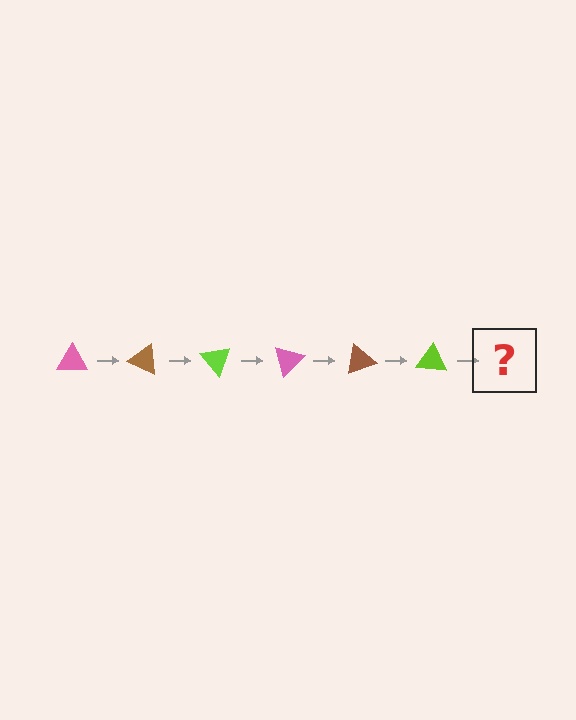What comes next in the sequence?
The next element should be a pink triangle, rotated 150 degrees from the start.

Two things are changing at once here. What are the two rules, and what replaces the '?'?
The two rules are that it rotates 25 degrees each step and the color cycles through pink, brown, and lime. The '?' should be a pink triangle, rotated 150 degrees from the start.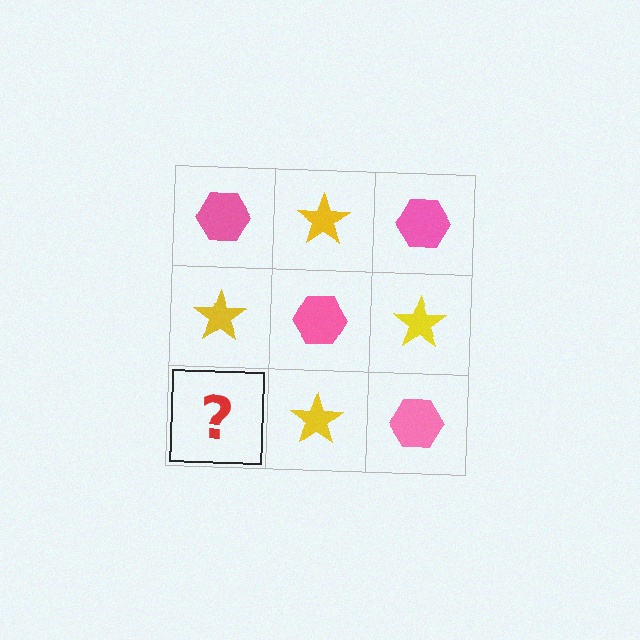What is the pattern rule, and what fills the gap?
The rule is that it alternates pink hexagon and yellow star in a checkerboard pattern. The gap should be filled with a pink hexagon.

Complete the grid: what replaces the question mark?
The question mark should be replaced with a pink hexagon.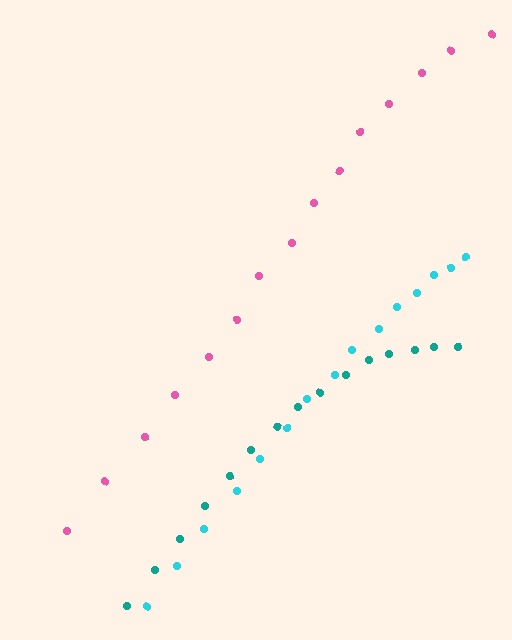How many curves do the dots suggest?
There are 3 distinct paths.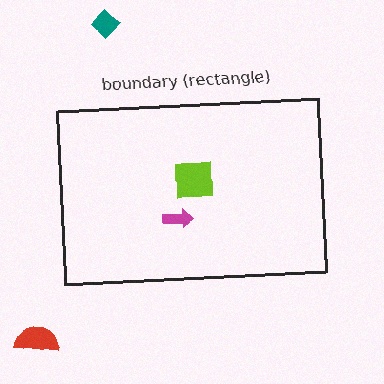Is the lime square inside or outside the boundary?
Inside.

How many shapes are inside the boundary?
2 inside, 2 outside.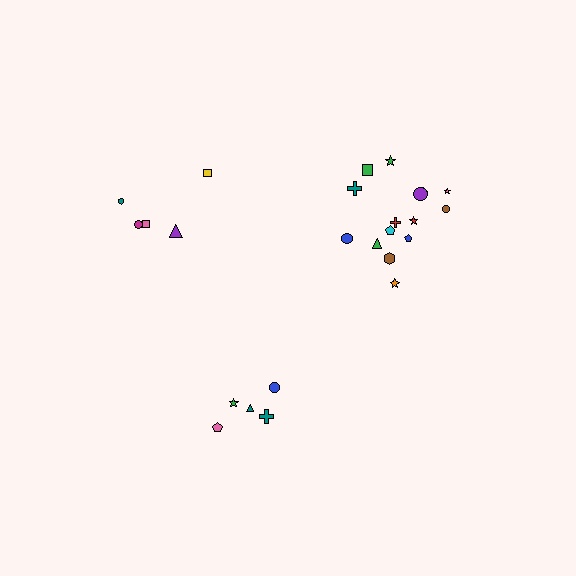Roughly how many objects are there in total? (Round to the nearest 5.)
Roughly 25 objects in total.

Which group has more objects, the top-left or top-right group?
The top-right group.